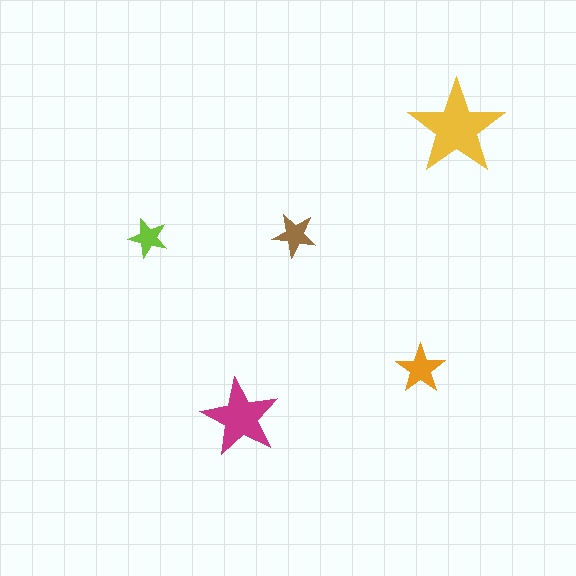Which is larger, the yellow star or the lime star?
The yellow one.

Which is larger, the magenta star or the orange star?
The magenta one.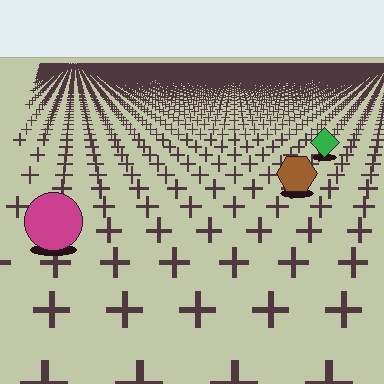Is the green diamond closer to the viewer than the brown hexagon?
No. The brown hexagon is closer — you can tell from the texture gradient: the ground texture is coarser near it.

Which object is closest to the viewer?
The magenta circle is closest. The texture marks near it are larger and more spread out.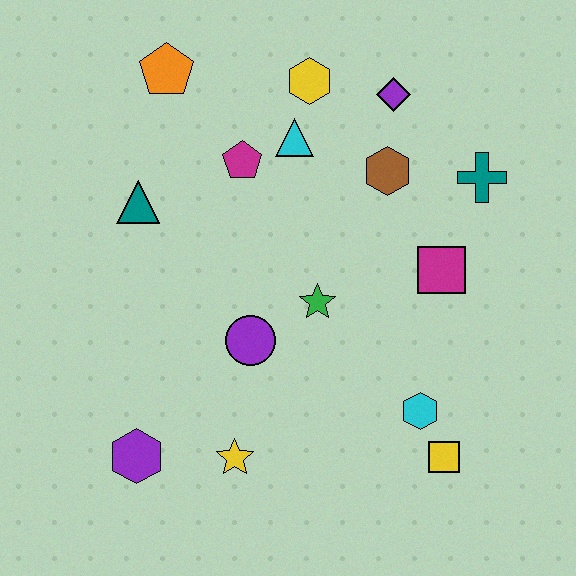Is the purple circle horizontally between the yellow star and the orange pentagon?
No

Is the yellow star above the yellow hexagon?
No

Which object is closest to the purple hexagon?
The yellow star is closest to the purple hexagon.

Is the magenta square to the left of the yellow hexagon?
No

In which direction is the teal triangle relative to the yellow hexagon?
The teal triangle is to the left of the yellow hexagon.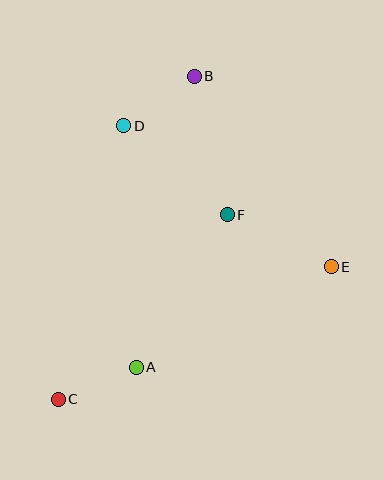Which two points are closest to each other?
Points A and C are closest to each other.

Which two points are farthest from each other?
Points B and C are farthest from each other.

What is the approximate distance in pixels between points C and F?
The distance between C and F is approximately 250 pixels.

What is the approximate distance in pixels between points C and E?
The distance between C and E is approximately 303 pixels.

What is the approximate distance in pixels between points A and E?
The distance between A and E is approximately 220 pixels.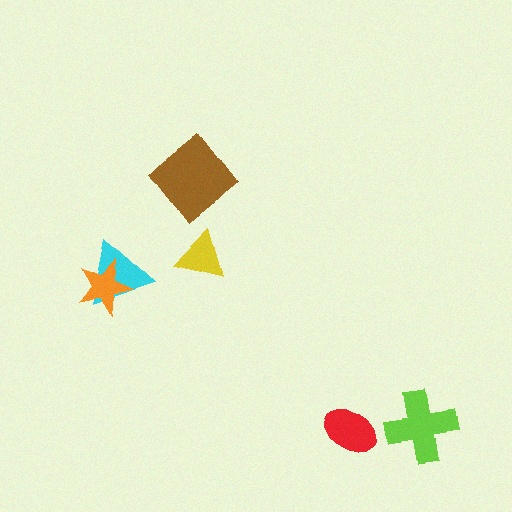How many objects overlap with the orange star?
1 object overlaps with the orange star.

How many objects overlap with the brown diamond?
0 objects overlap with the brown diamond.